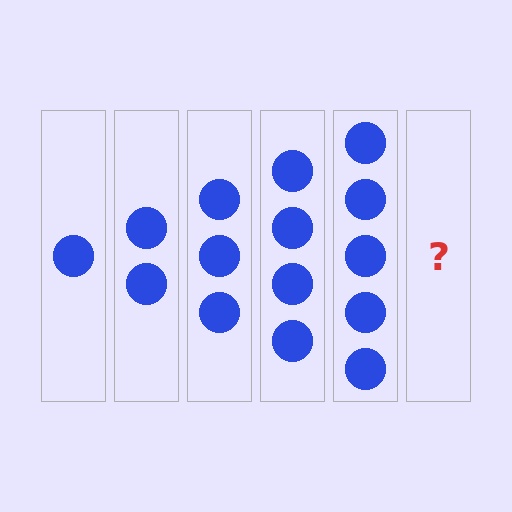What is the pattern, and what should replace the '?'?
The pattern is that each step adds one more circle. The '?' should be 6 circles.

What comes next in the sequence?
The next element should be 6 circles.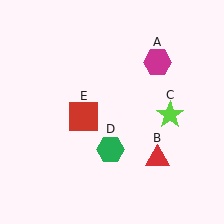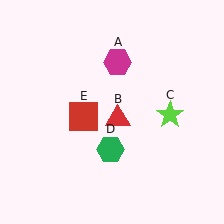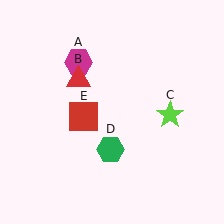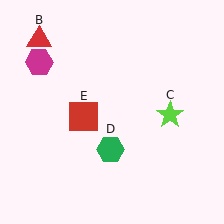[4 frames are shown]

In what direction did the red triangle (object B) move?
The red triangle (object B) moved up and to the left.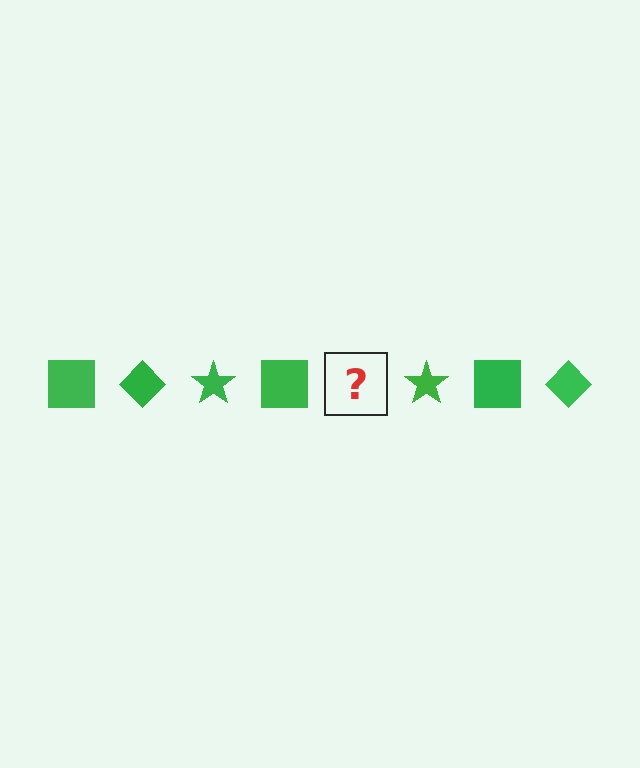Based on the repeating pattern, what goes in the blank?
The blank should be a green diamond.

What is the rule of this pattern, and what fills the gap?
The rule is that the pattern cycles through square, diamond, star shapes in green. The gap should be filled with a green diamond.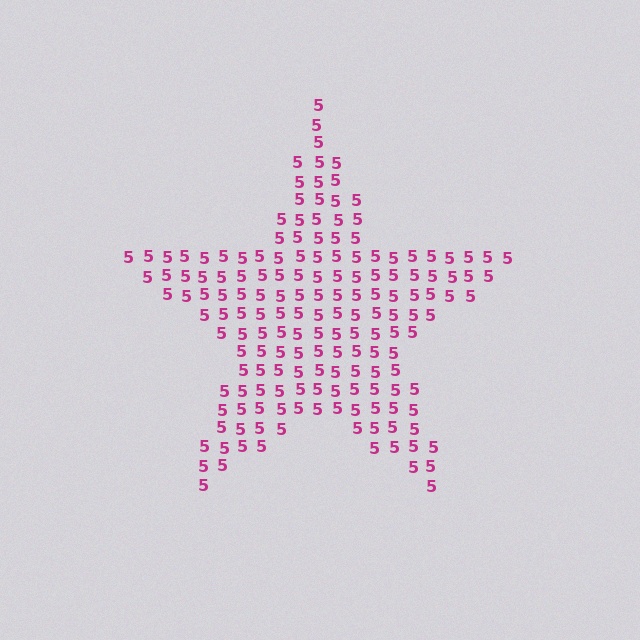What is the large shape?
The large shape is a star.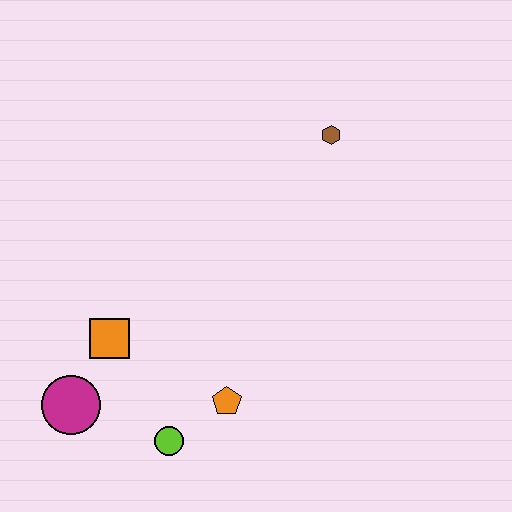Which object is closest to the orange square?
The magenta circle is closest to the orange square.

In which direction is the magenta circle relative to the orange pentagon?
The magenta circle is to the left of the orange pentagon.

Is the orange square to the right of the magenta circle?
Yes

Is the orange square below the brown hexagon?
Yes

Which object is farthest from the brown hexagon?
The magenta circle is farthest from the brown hexagon.